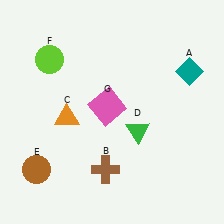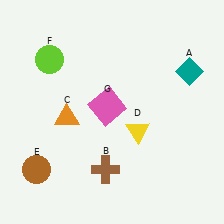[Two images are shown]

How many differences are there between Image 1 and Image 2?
There is 1 difference between the two images.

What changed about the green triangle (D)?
In Image 1, D is green. In Image 2, it changed to yellow.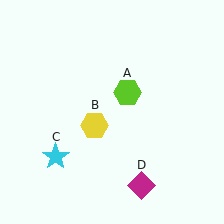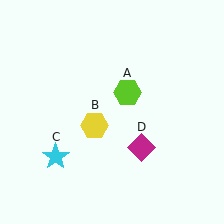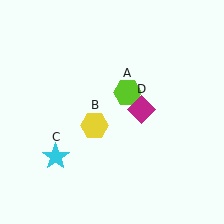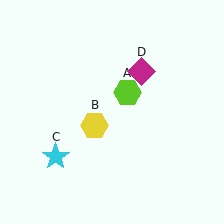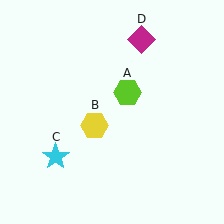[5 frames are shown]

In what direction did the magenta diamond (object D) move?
The magenta diamond (object D) moved up.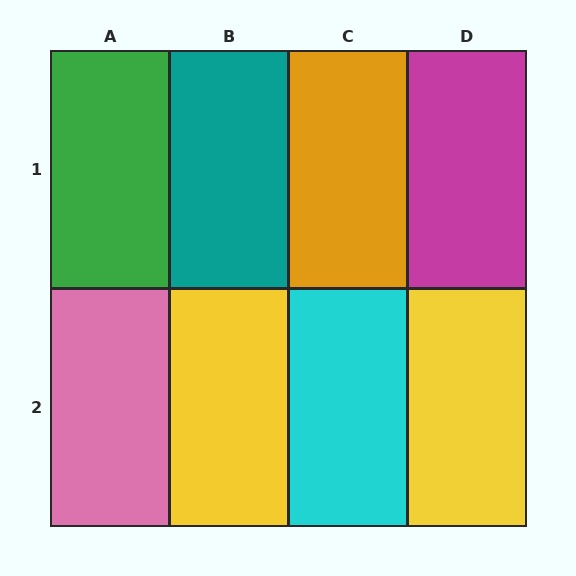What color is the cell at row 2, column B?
Yellow.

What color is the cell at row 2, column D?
Yellow.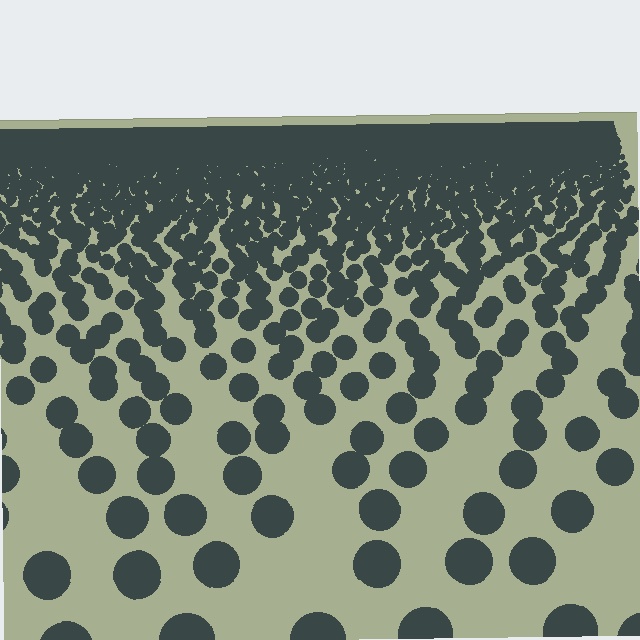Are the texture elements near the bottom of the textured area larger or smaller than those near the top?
Larger. Near the bottom, elements are closer to the viewer and appear at a bigger on-screen size.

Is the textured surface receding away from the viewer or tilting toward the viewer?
The surface is receding away from the viewer. Texture elements get smaller and denser toward the top.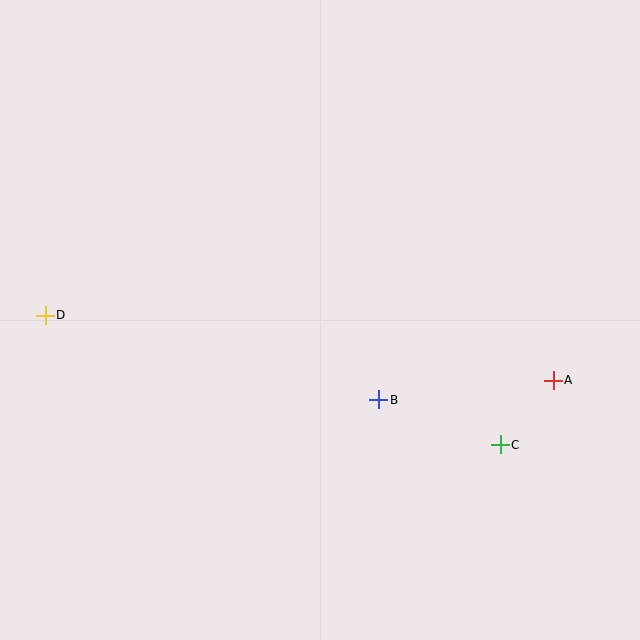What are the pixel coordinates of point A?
Point A is at (553, 380).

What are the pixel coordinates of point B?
Point B is at (379, 400).